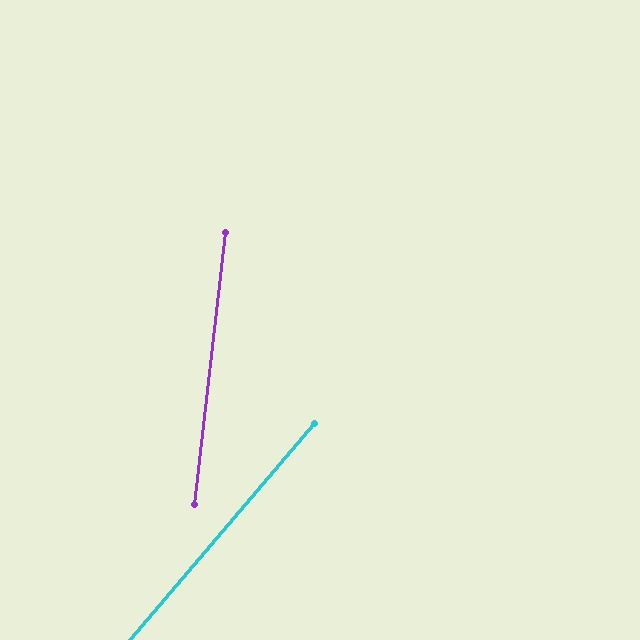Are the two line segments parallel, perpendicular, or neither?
Neither parallel nor perpendicular — they differ by about 34°.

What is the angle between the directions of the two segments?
Approximately 34 degrees.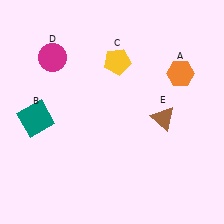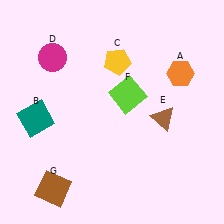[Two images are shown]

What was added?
A lime square (F), a brown square (G) were added in Image 2.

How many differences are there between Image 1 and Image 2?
There are 2 differences between the two images.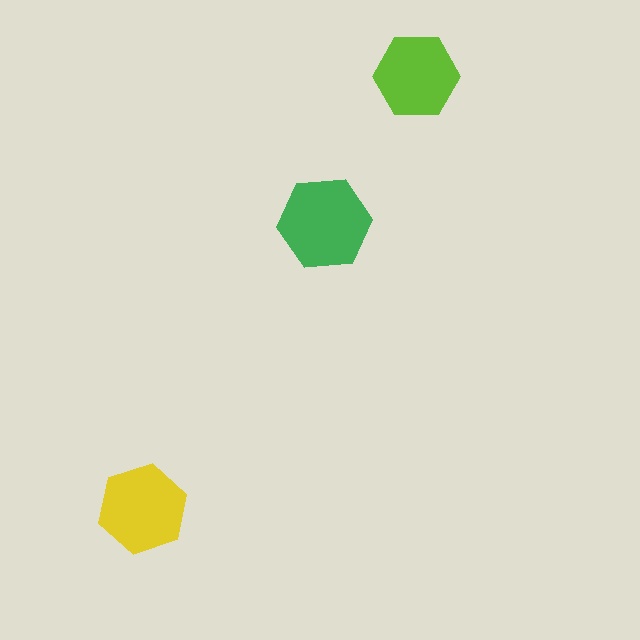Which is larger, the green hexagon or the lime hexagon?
The green one.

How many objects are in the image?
There are 3 objects in the image.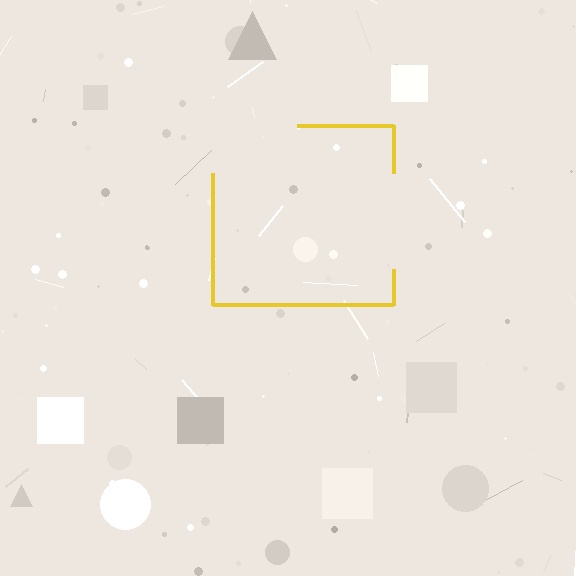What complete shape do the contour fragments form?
The contour fragments form a square.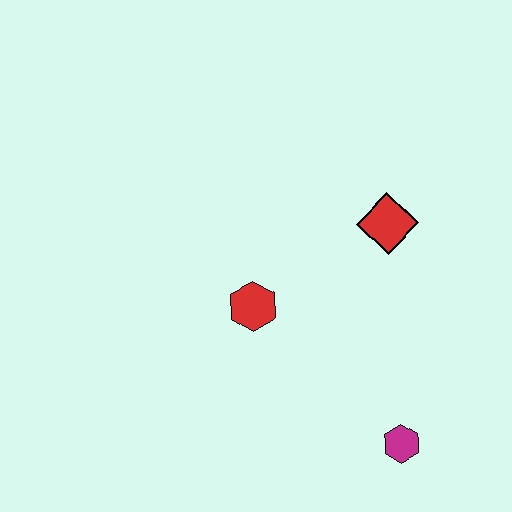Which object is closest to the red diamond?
The red hexagon is closest to the red diamond.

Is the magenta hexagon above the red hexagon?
No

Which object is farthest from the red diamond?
The magenta hexagon is farthest from the red diamond.